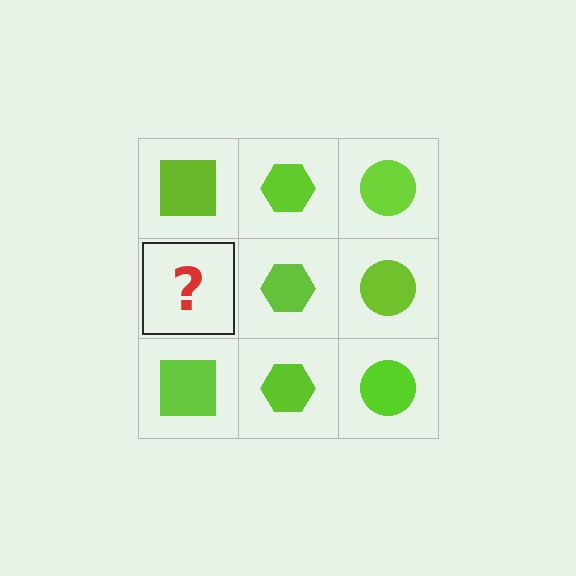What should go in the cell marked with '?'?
The missing cell should contain a lime square.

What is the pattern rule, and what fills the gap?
The rule is that each column has a consistent shape. The gap should be filled with a lime square.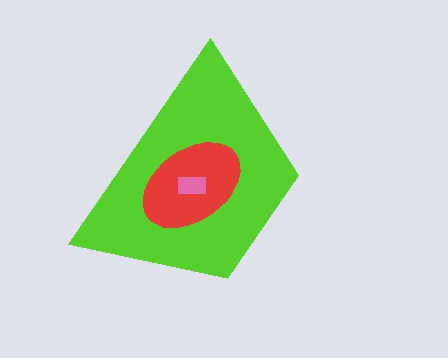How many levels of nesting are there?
3.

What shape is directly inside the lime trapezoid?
The red ellipse.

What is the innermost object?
The pink rectangle.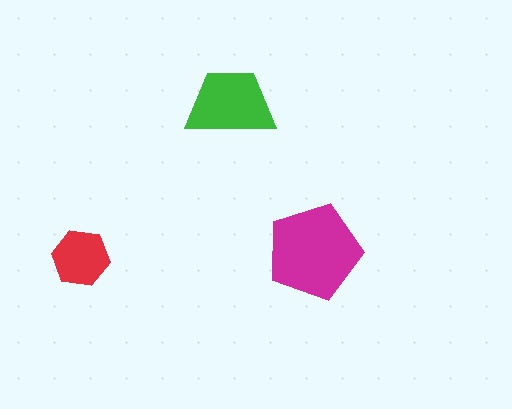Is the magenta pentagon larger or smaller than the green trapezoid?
Larger.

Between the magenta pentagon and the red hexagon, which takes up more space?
The magenta pentagon.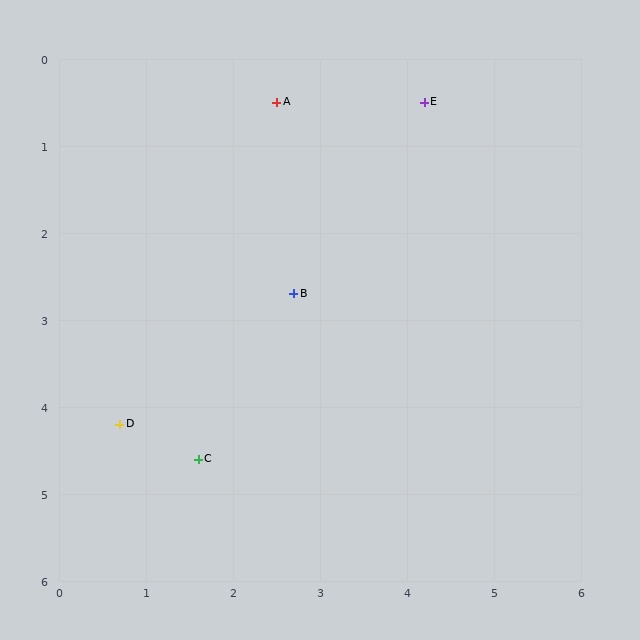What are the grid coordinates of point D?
Point D is at approximately (0.7, 4.2).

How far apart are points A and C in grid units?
Points A and C are about 4.2 grid units apart.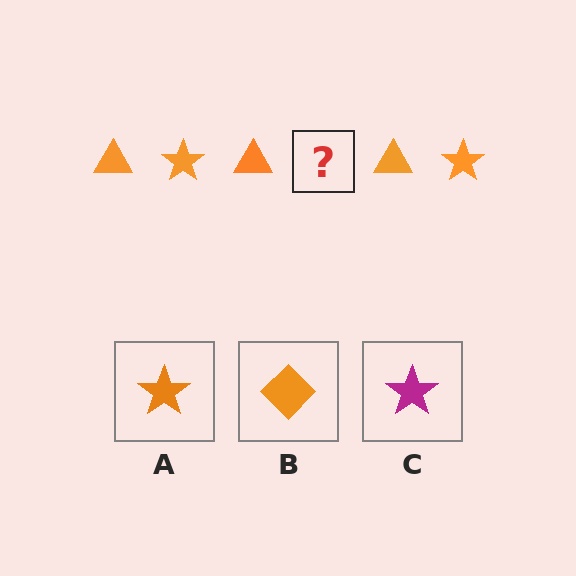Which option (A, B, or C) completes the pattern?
A.